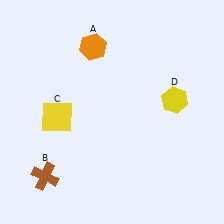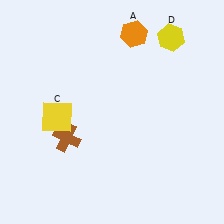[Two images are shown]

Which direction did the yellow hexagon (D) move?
The yellow hexagon (D) moved up.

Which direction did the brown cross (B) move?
The brown cross (B) moved up.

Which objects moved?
The objects that moved are: the orange hexagon (A), the brown cross (B), the yellow hexagon (D).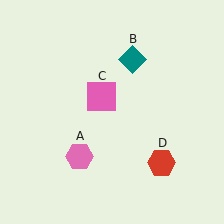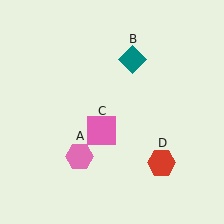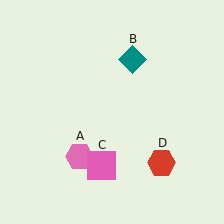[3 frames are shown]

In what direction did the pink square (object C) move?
The pink square (object C) moved down.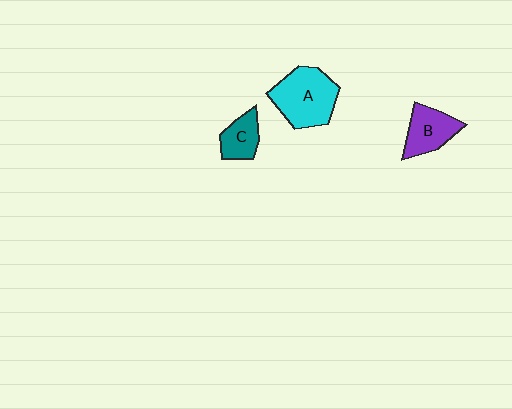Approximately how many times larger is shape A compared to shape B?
Approximately 1.5 times.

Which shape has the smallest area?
Shape C (teal).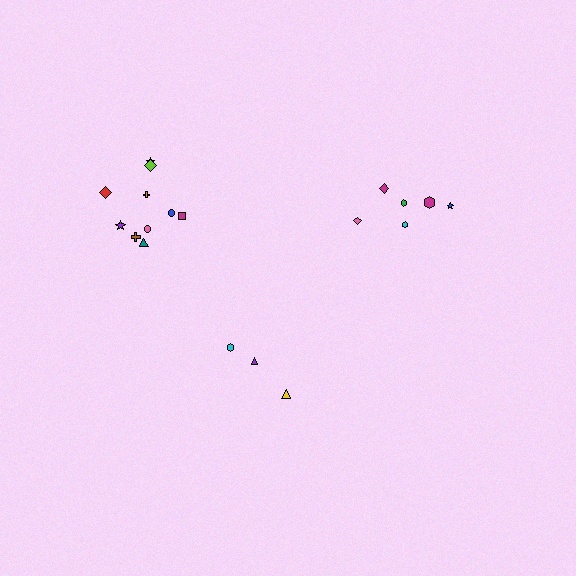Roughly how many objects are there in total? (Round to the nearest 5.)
Roughly 20 objects in total.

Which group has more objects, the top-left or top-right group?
The top-left group.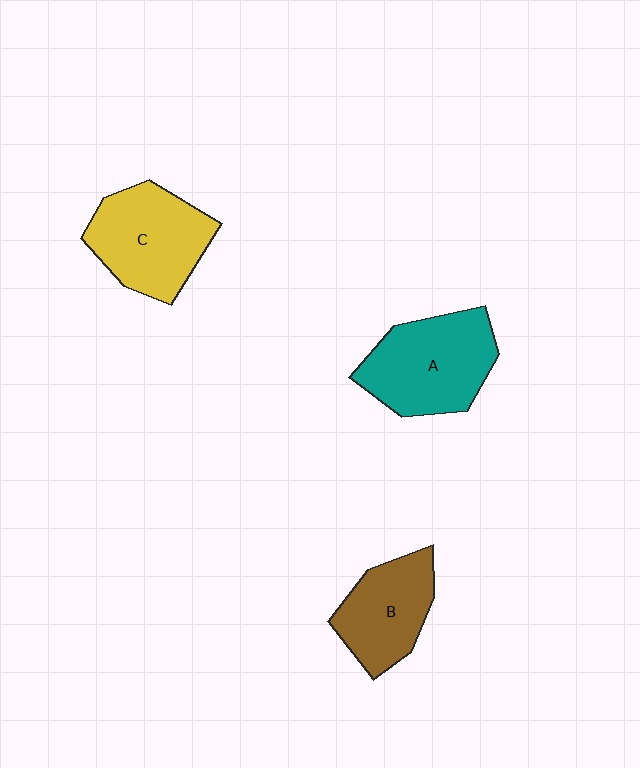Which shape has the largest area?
Shape A (teal).